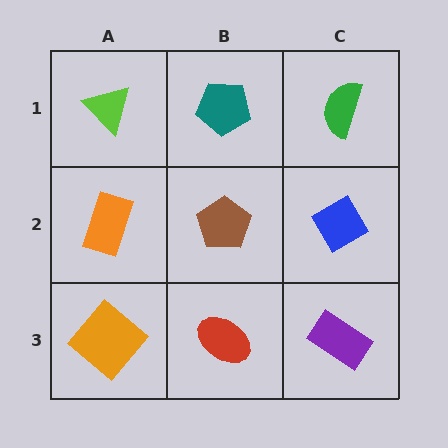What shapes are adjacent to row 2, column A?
A lime triangle (row 1, column A), an orange diamond (row 3, column A), a brown pentagon (row 2, column B).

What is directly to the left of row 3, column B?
An orange diamond.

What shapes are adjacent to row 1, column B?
A brown pentagon (row 2, column B), a lime triangle (row 1, column A), a green semicircle (row 1, column C).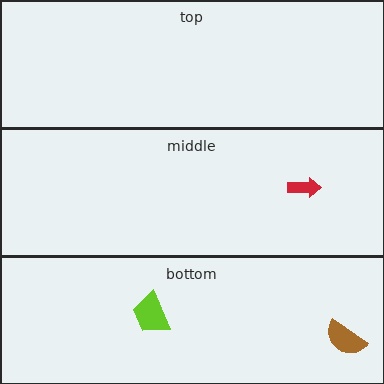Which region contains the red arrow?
The middle region.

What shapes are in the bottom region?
The lime trapezoid, the brown semicircle.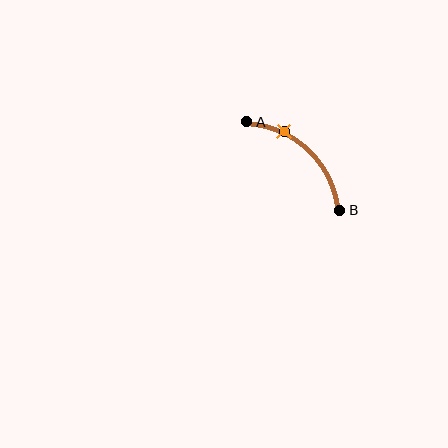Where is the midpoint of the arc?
The arc midpoint is the point on the curve farthest from the straight line joining A and B. It sits above and to the right of that line.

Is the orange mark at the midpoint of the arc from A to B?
No. The orange mark lies on the arc but is closer to endpoint A. The arc midpoint would be at the point on the curve equidistant along the arc from both A and B.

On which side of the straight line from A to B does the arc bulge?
The arc bulges above and to the right of the straight line connecting A and B.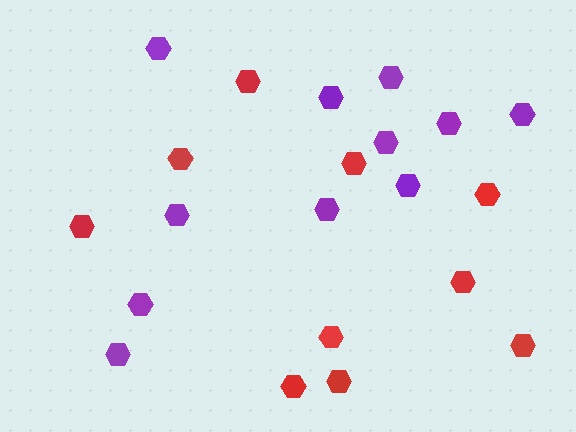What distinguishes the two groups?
There are 2 groups: one group of purple hexagons (11) and one group of red hexagons (10).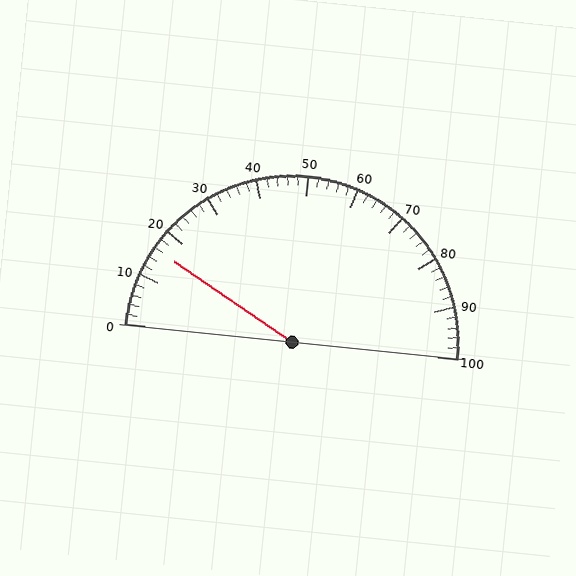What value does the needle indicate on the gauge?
The needle indicates approximately 16.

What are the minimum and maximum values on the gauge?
The gauge ranges from 0 to 100.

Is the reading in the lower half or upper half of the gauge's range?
The reading is in the lower half of the range (0 to 100).